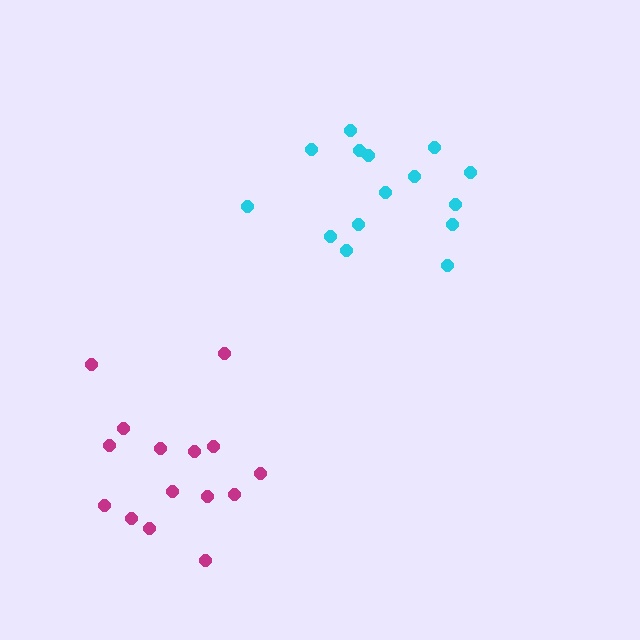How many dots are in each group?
Group 1: 15 dots, Group 2: 15 dots (30 total).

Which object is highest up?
The cyan cluster is topmost.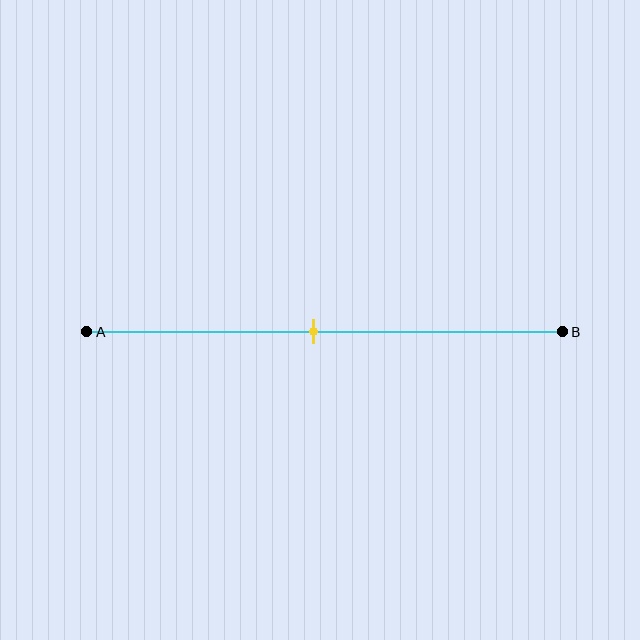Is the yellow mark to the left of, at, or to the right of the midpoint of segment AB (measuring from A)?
The yellow mark is approximately at the midpoint of segment AB.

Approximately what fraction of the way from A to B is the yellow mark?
The yellow mark is approximately 50% of the way from A to B.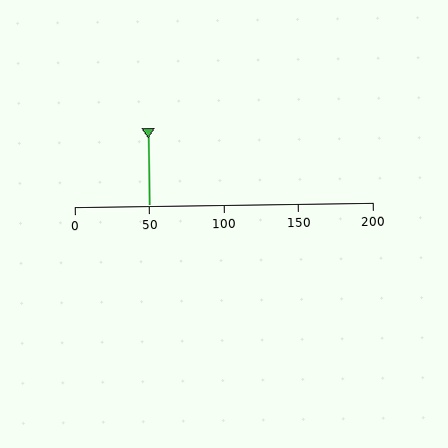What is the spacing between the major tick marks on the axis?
The major ticks are spaced 50 apart.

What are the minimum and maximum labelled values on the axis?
The axis runs from 0 to 200.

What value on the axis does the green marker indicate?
The marker indicates approximately 50.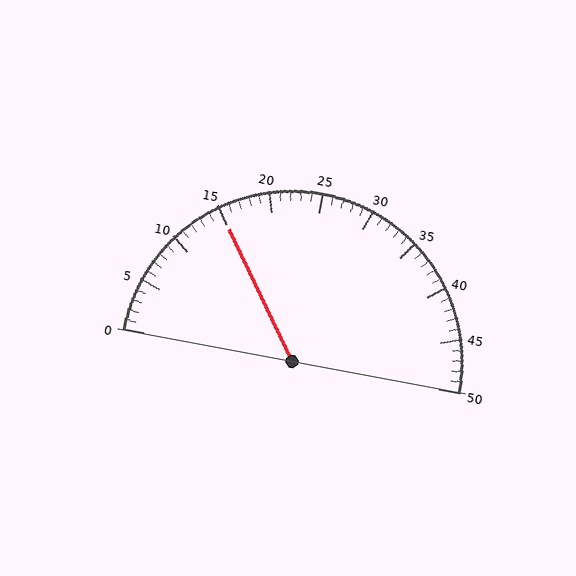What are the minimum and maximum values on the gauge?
The gauge ranges from 0 to 50.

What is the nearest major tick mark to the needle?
The nearest major tick mark is 15.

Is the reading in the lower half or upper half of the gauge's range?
The reading is in the lower half of the range (0 to 50).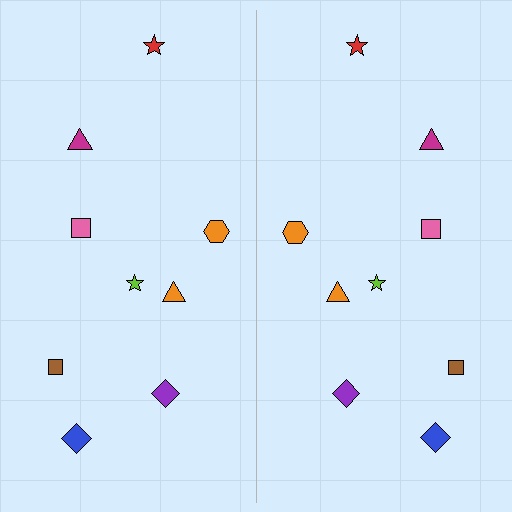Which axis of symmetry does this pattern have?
The pattern has a vertical axis of symmetry running through the center of the image.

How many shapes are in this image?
There are 18 shapes in this image.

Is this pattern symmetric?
Yes, this pattern has bilateral (reflection) symmetry.